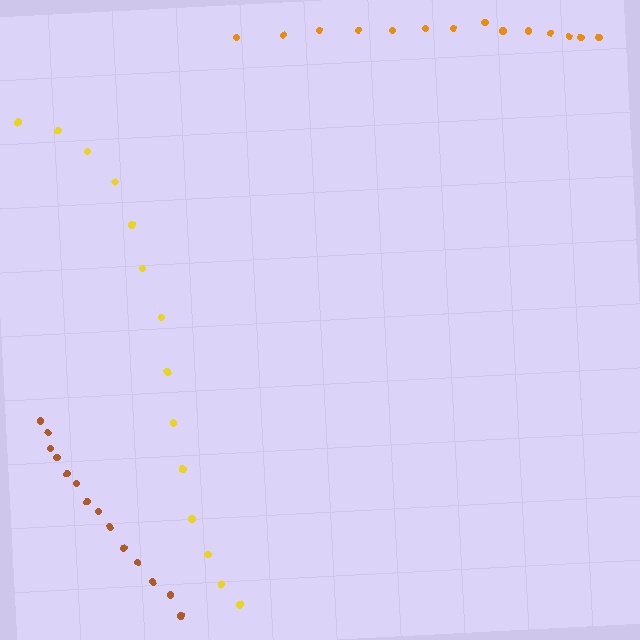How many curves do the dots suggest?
There are 3 distinct paths.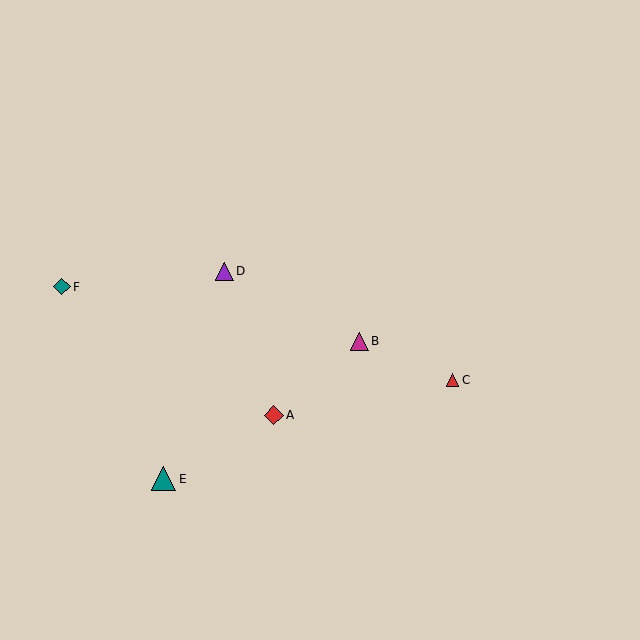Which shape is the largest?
The teal triangle (labeled E) is the largest.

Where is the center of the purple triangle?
The center of the purple triangle is at (224, 271).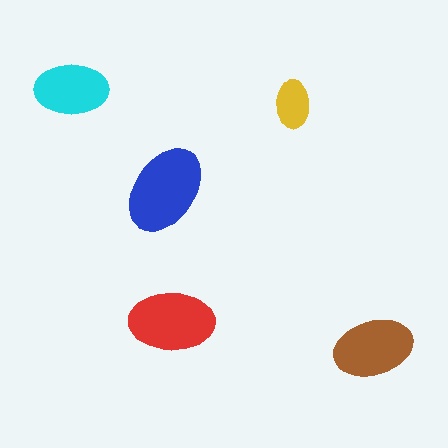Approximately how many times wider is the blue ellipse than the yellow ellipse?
About 2 times wider.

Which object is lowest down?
The brown ellipse is bottommost.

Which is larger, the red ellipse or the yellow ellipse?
The red one.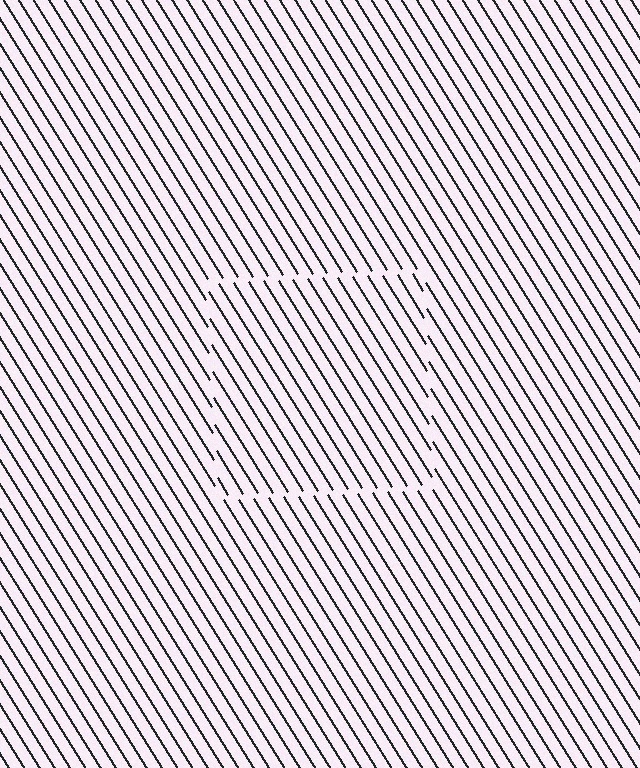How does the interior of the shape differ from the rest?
The interior of the shape contains the same grating, shifted by half a period — the contour is defined by the phase discontinuity where line-ends from the inner and outer gratings abut.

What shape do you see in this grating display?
An illusory square. The interior of the shape contains the same grating, shifted by half a period — the contour is defined by the phase discontinuity where line-ends from the inner and outer gratings abut.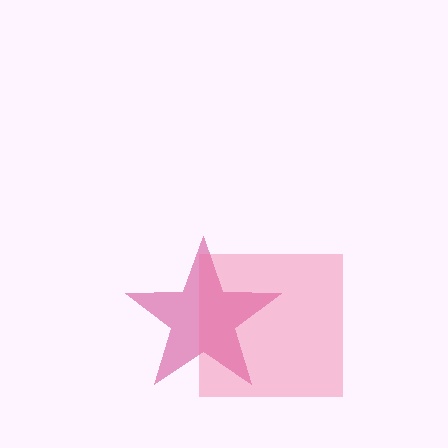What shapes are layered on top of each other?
The layered shapes are: a magenta star, a pink square.